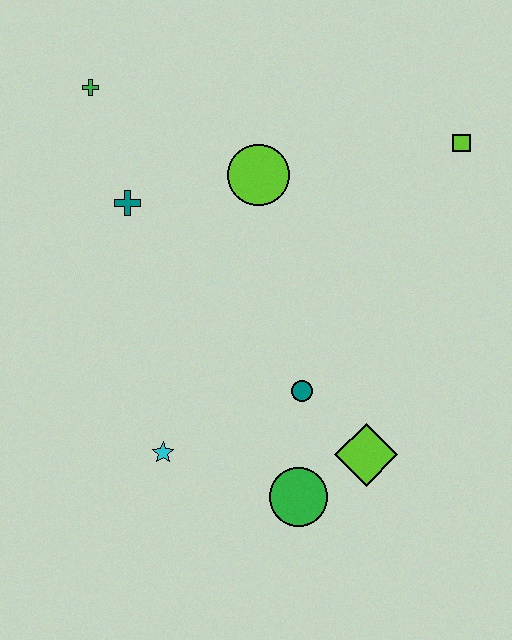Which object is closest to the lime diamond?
The green circle is closest to the lime diamond.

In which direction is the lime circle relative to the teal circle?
The lime circle is above the teal circle.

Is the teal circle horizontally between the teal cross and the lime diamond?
Yes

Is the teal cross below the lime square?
Yes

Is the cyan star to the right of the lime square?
No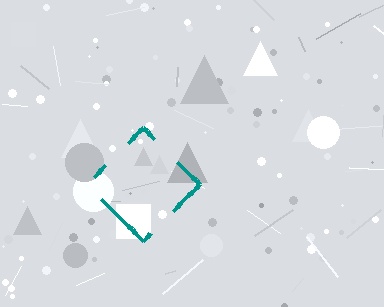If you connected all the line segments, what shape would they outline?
They would outline a diamond.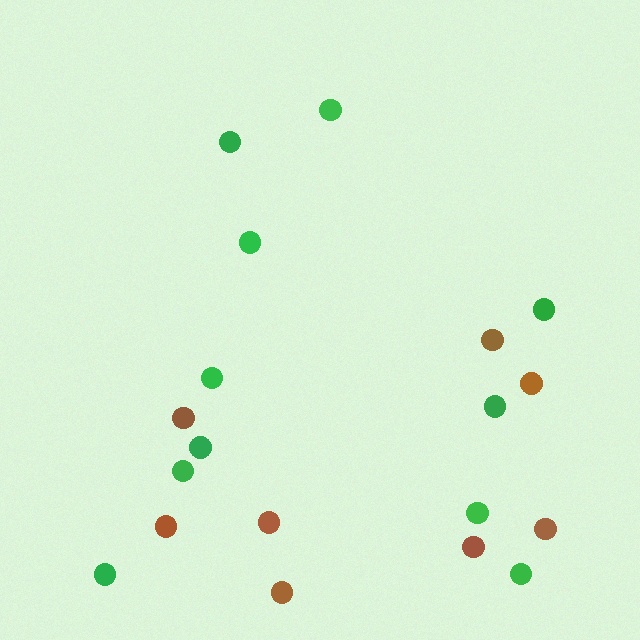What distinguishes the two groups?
There are 2 groups: one group of green circles (11) and one group of brown circles (8).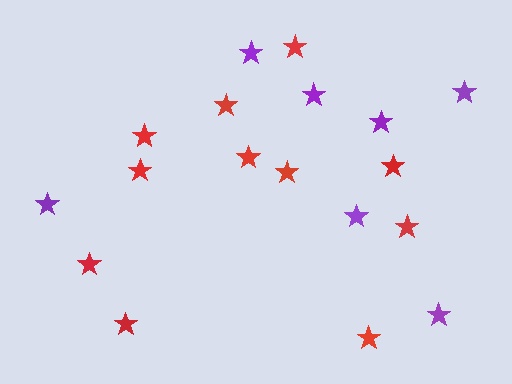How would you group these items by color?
There are 2 groups: one group of red stars (11) and one group of purple stars (7).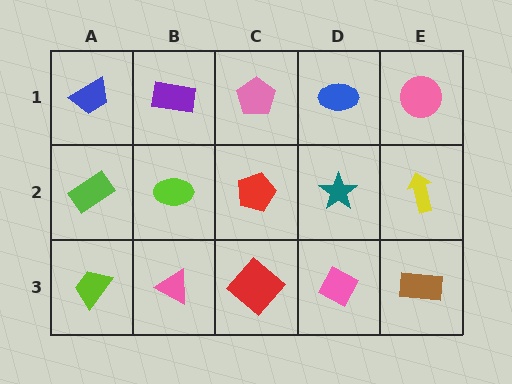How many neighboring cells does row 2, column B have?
4.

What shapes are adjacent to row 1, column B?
A lime ellipse (row 2, column B), a blue trapezoid (row 1, column A), a pink pentagon (row 1, column C).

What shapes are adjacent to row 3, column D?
A teal star (row 2, column D), a red diamond (row 3, column C), a brown rectangle (row 3, column E).